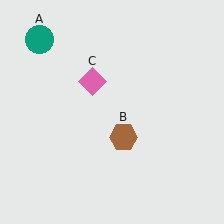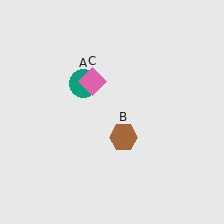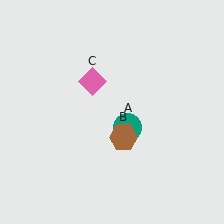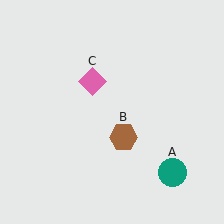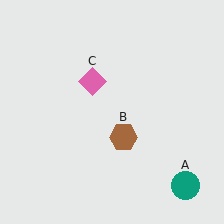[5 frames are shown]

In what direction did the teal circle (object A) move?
The teal circle (object A) moved down and to the right.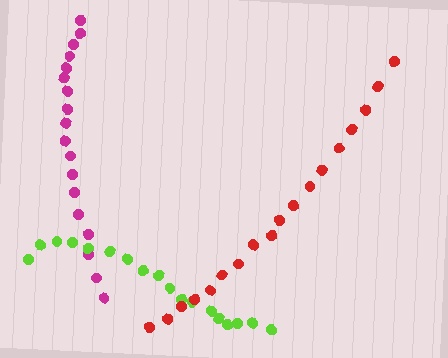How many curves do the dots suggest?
There are 3 distinct paths.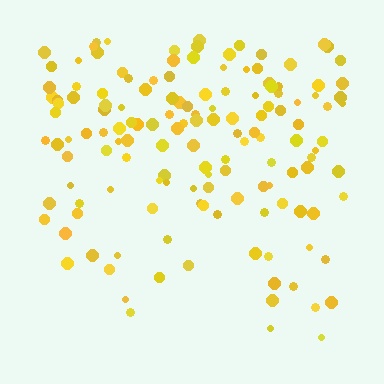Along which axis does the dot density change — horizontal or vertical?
Vertical.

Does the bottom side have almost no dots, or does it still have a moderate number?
Still a moderate number, just noticeably fewer than the top.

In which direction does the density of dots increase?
From bottom to top, with the top side densest.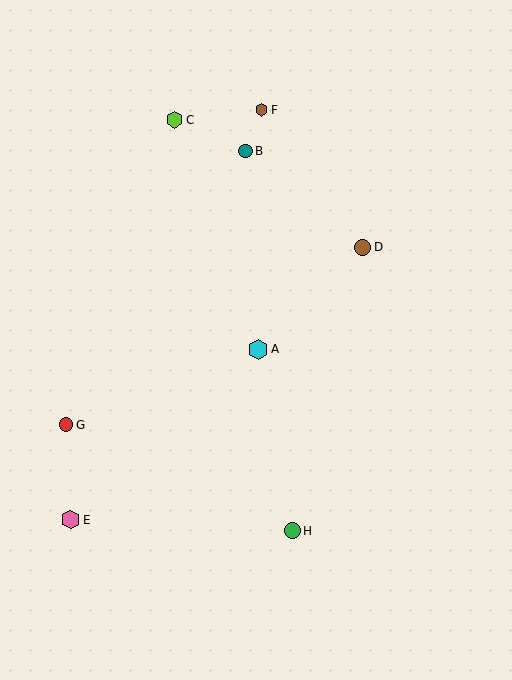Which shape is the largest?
The cyan hexagon (labeled A) is the largest.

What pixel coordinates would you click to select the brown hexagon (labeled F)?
Click at (262, 110) to select the brown hexagon F.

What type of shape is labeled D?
Shape D is a brown circle.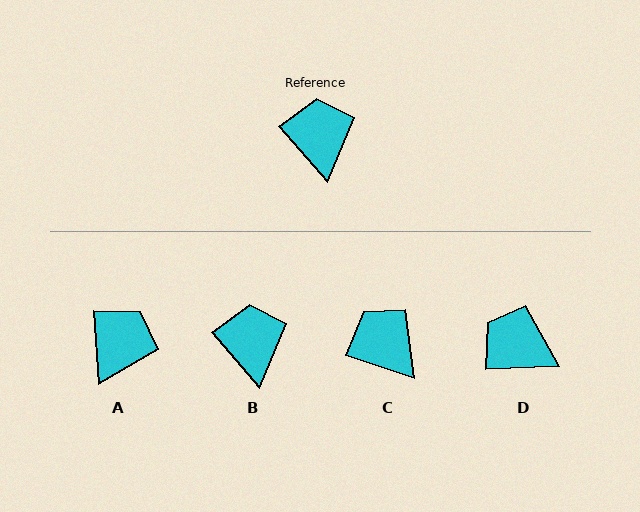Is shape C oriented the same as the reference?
No, it is off by about 31 degrees.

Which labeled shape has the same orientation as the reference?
B.